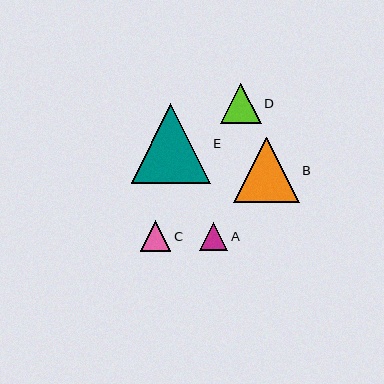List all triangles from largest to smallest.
From largest to smallest: E, B, D, C, A.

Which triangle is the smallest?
Triangle A is the smallest with a size of approximately 28 pixels.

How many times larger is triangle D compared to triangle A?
Triangle D is approximately 1.4 times the size of triangle A.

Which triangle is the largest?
Triangle E is the largest with a size of approximately 79 pixels.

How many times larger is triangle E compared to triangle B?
Triangle E is approximately 1.2 times the size of triangle B.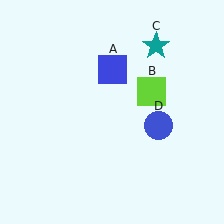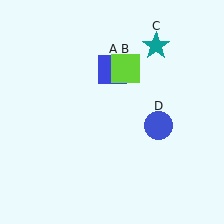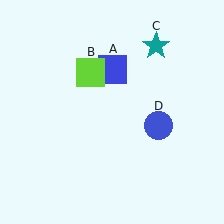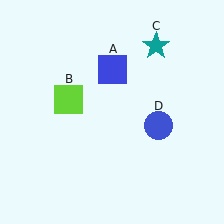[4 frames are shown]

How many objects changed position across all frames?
1 object changed position: lime square (object B).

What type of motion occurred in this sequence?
The lime square (object B) rotated counterclockwise around the center of the scene.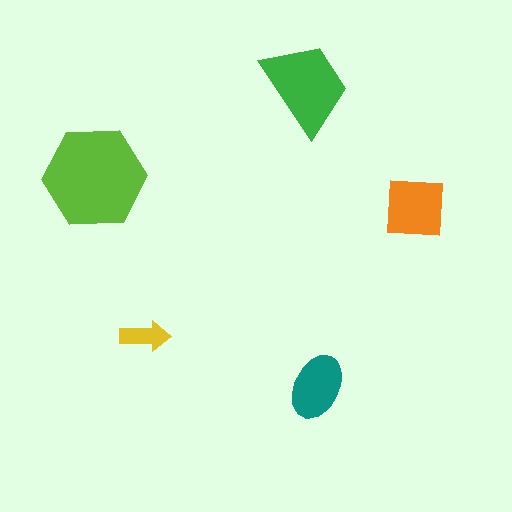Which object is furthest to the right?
The orange square is rightmost.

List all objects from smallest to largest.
The yellow arrow, the teal ellipse, the orange square, the green trapezoid, the lime hexagon.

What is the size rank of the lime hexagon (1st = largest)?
1st.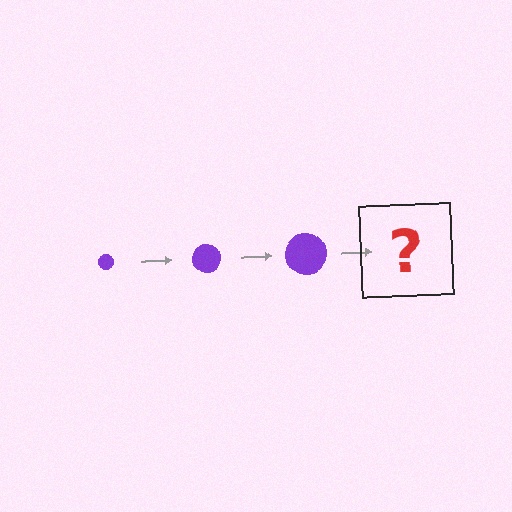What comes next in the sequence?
The next element should be a purple circle, larger than the previous one.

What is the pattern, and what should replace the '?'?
The pattern is that the circle gets progressively larger each step. The '?' should be a purple circle, larger than the previous one.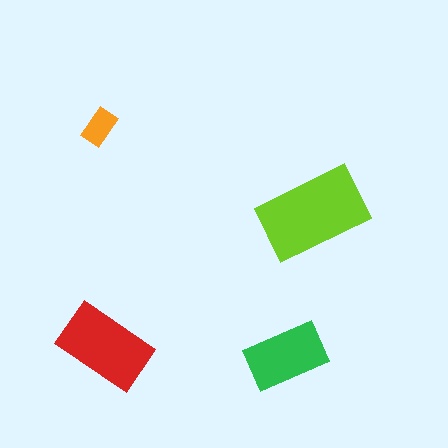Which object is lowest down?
The green rectangle is bottommost.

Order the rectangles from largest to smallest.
the lime one, the red one, the green one, the orange one.